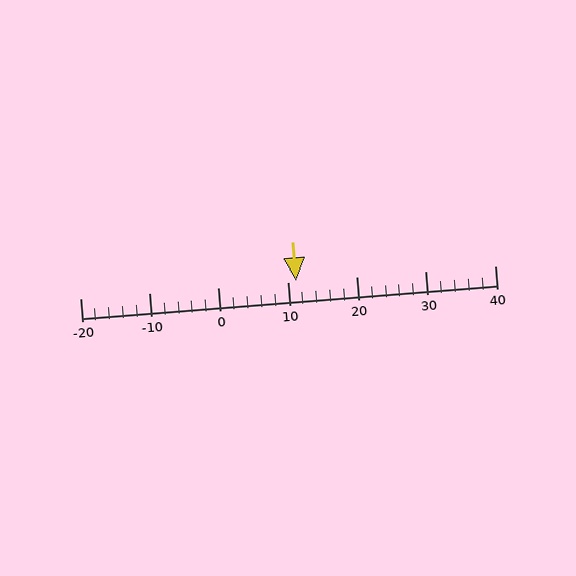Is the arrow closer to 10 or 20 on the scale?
The arrow is closer to 10.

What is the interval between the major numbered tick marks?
The major tick marks are spaced 10 units apart.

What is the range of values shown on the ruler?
The ruler shows values from -20 to 40.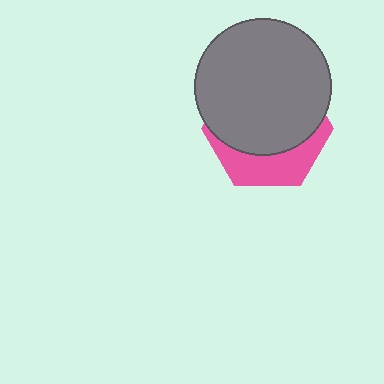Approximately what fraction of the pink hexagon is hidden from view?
Roughly 67% of the pink hexagon is hidden behind the gray circle.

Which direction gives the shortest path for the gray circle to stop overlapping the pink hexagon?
Moving up gives the shortest separation.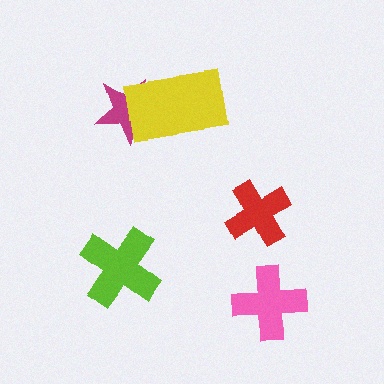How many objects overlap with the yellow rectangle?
1 object overlaps with the yellow rectangle.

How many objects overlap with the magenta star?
1 object overlaps with the magenta star.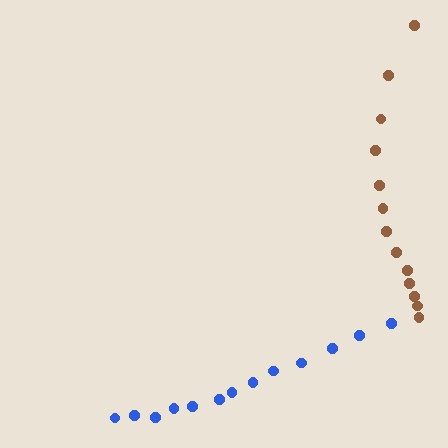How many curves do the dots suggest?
There are 2 distinct paths.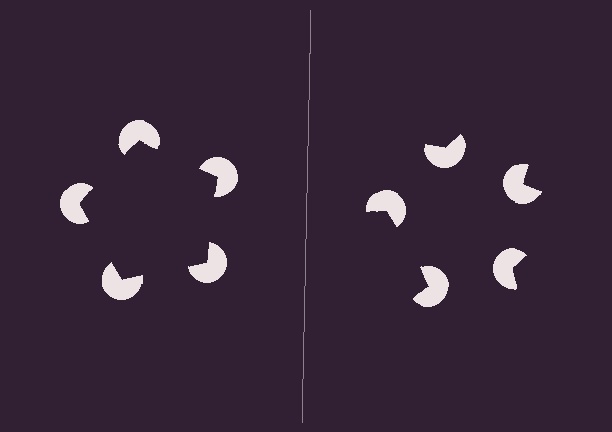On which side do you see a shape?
An illusory pentagon appears on the left side. On the right side the wedge cuts are rotated, so no coherent shape forms.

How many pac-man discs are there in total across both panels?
10 — 5 on each side.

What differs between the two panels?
The pac-man discs are positioned identically on both sides; only the wedge orientations differ. On the left they align to a pentagon; on the right they are misaligned.